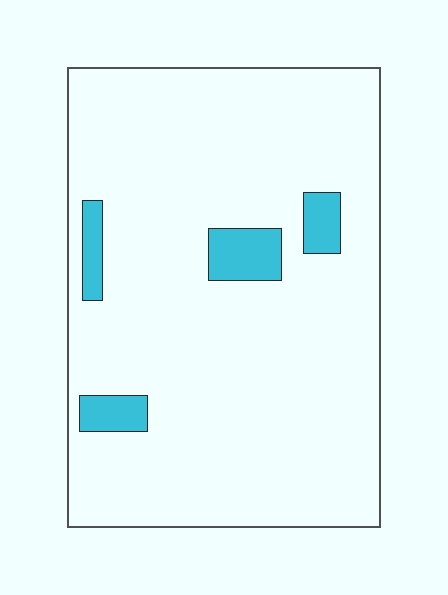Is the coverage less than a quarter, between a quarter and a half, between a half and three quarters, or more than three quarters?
Less than a quarter.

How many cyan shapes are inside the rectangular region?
4.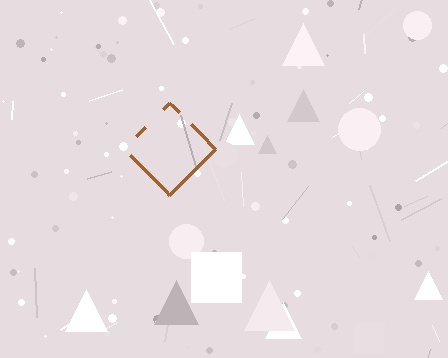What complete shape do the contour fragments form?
The contour fragments form a diamond.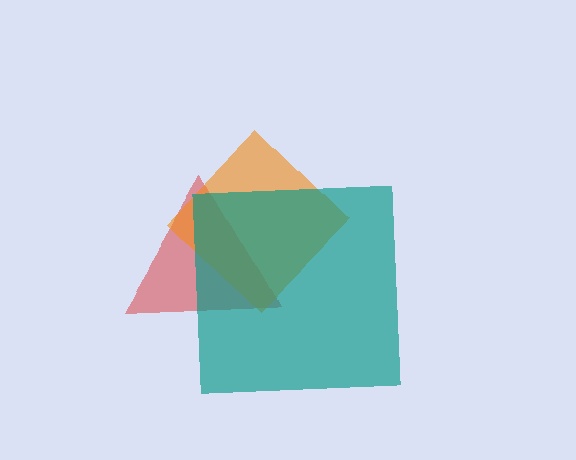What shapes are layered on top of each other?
The layered shapes are: a red triangle, an orange diamond, a teal square.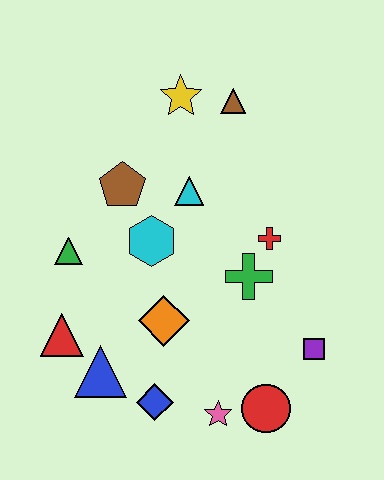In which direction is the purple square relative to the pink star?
The purple square is to the right of the pink star.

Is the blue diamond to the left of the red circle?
Yes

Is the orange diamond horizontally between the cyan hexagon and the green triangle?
No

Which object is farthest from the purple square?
The yellow star is farthest from the purple square.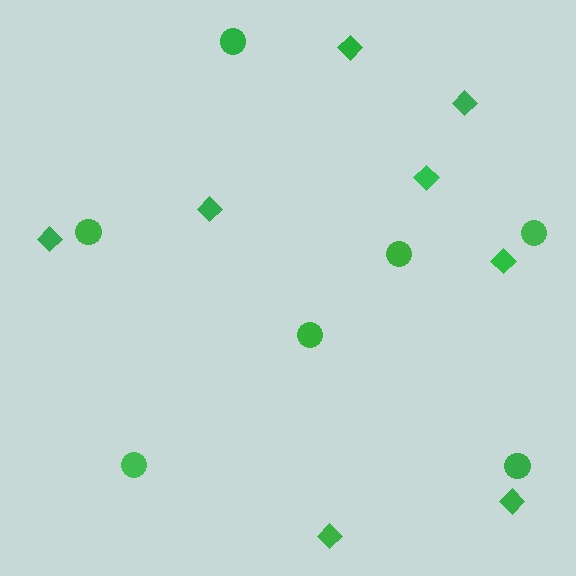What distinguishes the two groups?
There are 2 groups: one group of circles (7) and one group of diamonds (8).